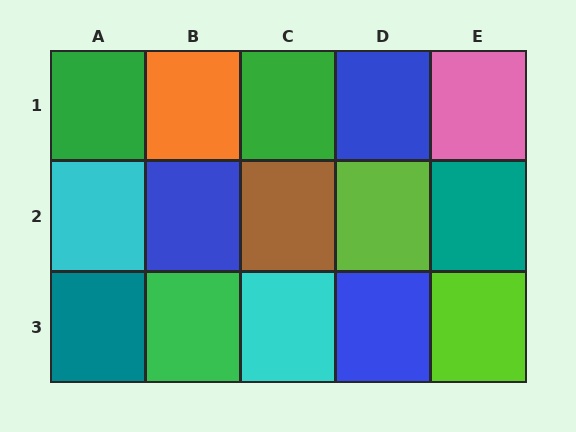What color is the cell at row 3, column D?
Blue.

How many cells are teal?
2 cells are teal.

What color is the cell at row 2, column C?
Brown.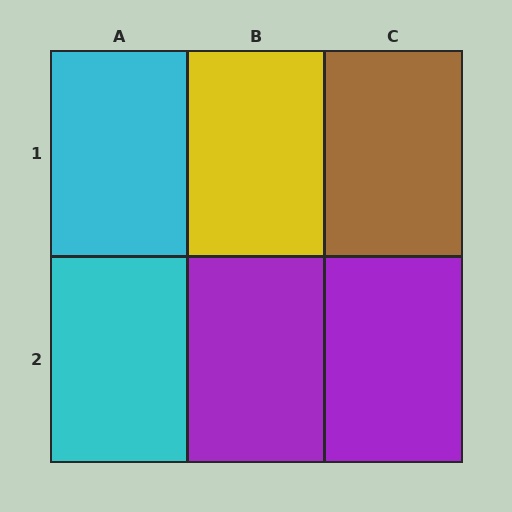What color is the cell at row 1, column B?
Yellow.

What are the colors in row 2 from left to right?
Cyan, purple, purple.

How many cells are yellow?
1 cell is yellow.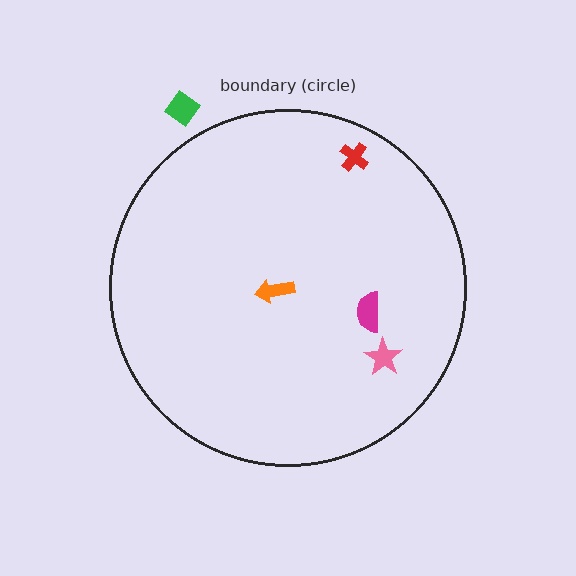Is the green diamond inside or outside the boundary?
Outside.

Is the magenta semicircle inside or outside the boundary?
Inside.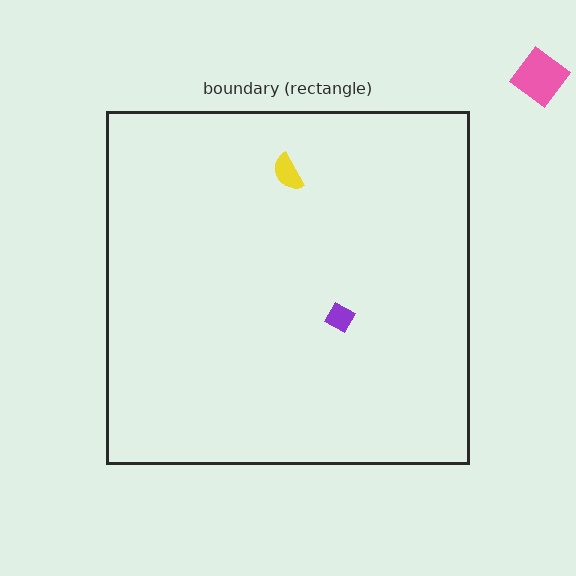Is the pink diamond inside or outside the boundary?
Outside.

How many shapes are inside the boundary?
2 inside, 1 outside.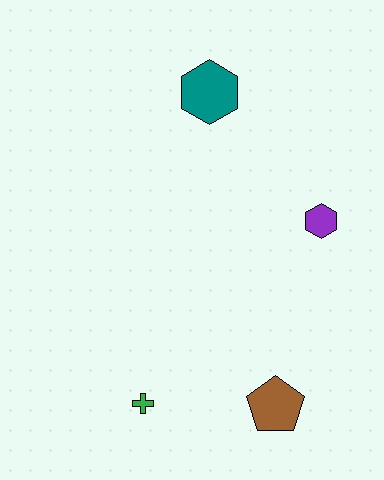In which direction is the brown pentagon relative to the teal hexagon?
The brown pentagon is below the teal hexagon.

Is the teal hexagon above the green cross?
Yes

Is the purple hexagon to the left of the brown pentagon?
No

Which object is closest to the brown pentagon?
The green cross is closest to the brown pentagon.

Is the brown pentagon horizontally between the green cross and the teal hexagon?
No